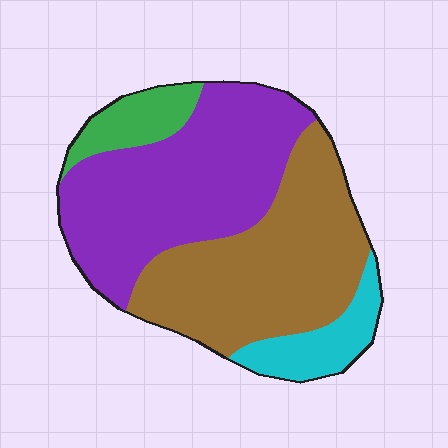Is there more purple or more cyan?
Purple.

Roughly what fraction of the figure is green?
Green takes up less than a sixth of the figure.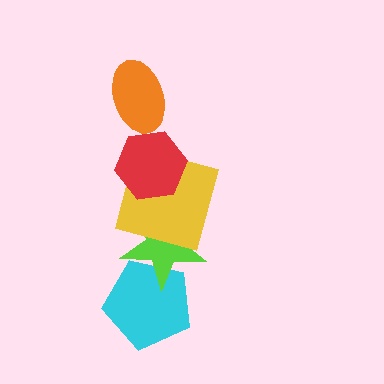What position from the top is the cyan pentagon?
The cyan pentagon is 5th from the top.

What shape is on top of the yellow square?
The red hexagon is on top of the yellow square.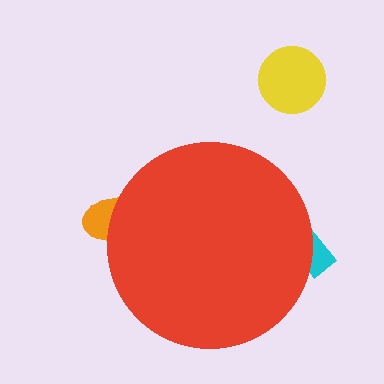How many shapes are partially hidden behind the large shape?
2 shapes are partially hidden.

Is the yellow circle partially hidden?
No, the yellow circle is fully visible.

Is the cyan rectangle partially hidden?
Yes, the cyan rectangle is partially hidden behind the red circle.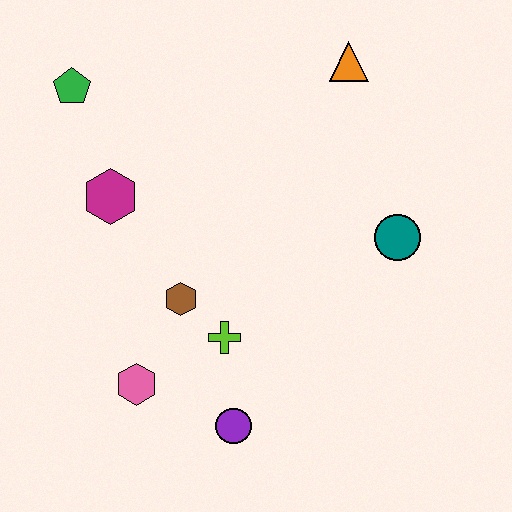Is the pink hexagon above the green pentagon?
No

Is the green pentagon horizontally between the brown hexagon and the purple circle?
No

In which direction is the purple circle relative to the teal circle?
The purple circle is below the teal circle.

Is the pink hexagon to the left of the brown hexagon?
Yes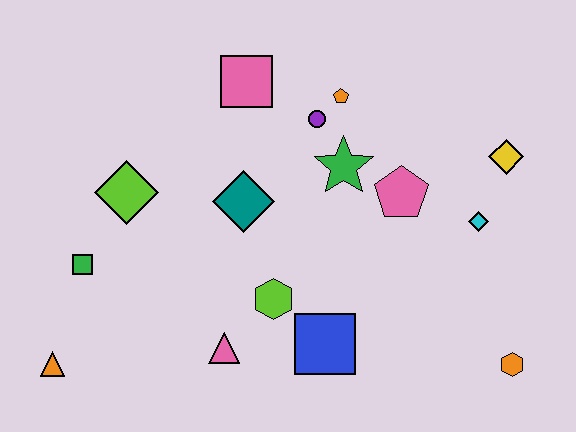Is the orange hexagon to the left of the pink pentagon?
No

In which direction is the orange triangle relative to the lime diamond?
The orange triangle is below the lime diamond.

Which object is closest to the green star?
The purple circle is closest to the green star.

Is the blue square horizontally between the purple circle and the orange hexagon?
Yes